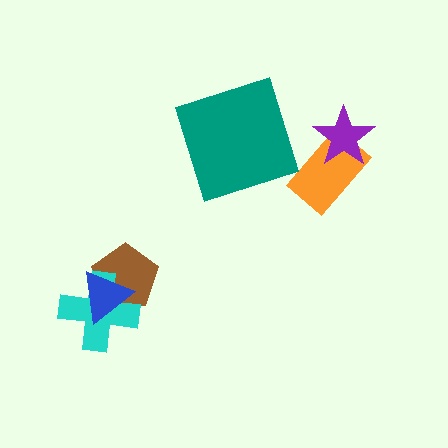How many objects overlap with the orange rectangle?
1 object overlaps with the orange rectangle.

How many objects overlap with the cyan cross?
2 objects overlap with the cyan cross.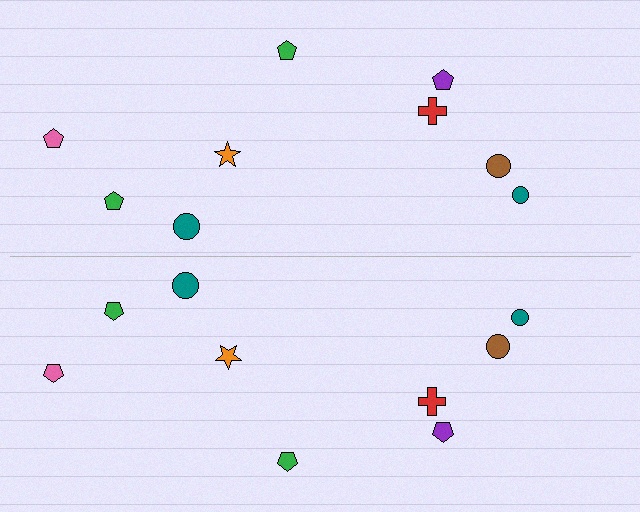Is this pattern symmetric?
Yes, this pattern has bilateral (reflection) symmetry.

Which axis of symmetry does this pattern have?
The pattern has a horizontal axis of symmetry running through the center of the image.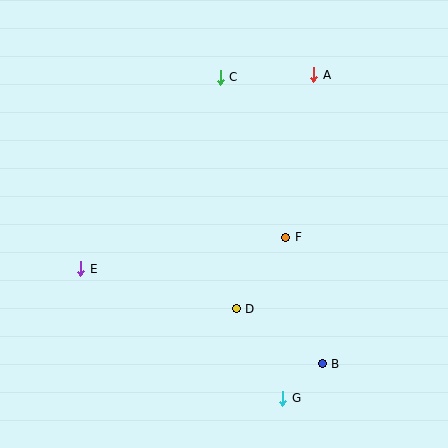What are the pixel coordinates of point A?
Point A is at (314, 75).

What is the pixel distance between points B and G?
The distance between B and G is 52 pixels.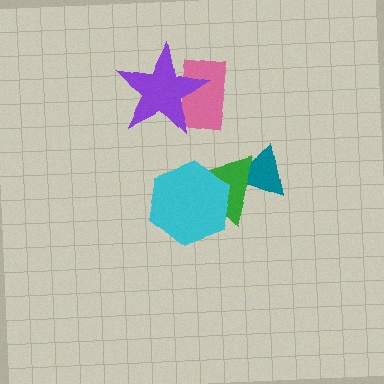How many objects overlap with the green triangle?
2 objects overlap with the green triangle.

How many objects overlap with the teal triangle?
1 object overlaps with the teal triangle.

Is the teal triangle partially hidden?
Yes, it is partially covered by another shape.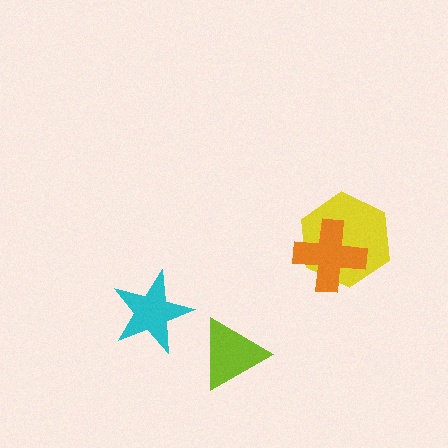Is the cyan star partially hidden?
No, no other shape covers it.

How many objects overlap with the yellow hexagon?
1 object overlaps with the yellow hexagon.